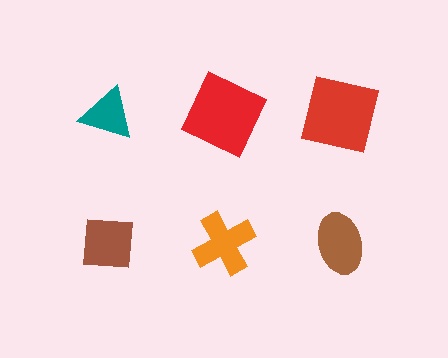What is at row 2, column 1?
A brown square.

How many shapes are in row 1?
3 shapes.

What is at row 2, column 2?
An orange cross.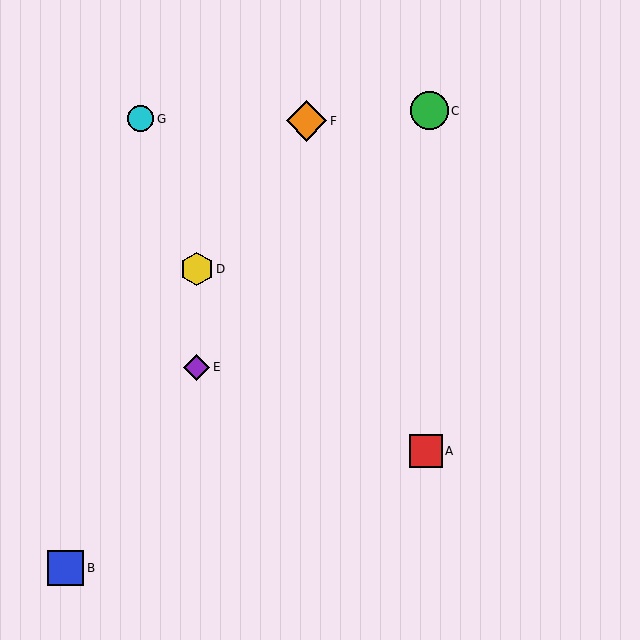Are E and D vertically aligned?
Yes, both are at x≈197.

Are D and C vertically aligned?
No, D is at x≈197 and C is at x≈429.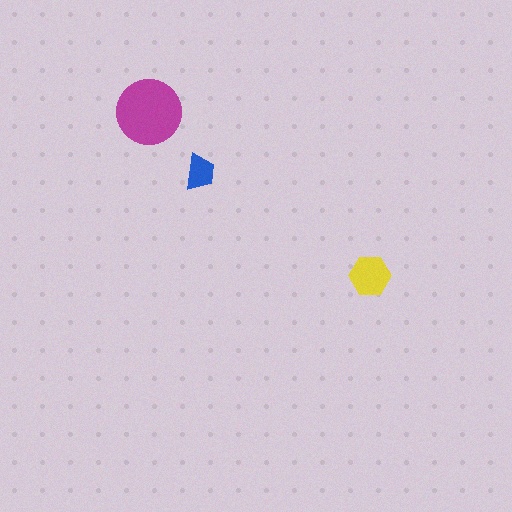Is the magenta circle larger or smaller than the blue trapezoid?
Larger.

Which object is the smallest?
The blue trapezoid.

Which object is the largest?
The magenta circle.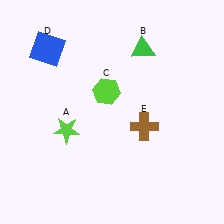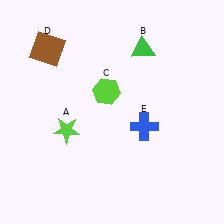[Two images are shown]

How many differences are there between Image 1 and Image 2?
There are 2 differences between the two images.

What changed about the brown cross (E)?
In Image 1, E is brown. In Image 2, it changed to blue.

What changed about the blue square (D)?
In Image 1, D is blue. In Image 2, it changed to brown.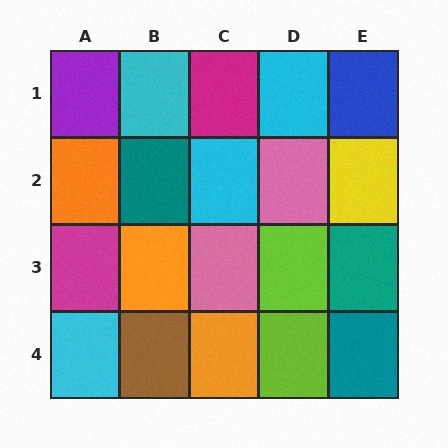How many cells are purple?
1 cell is purple.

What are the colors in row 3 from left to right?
Magenta, orange, pink, lime, teal.